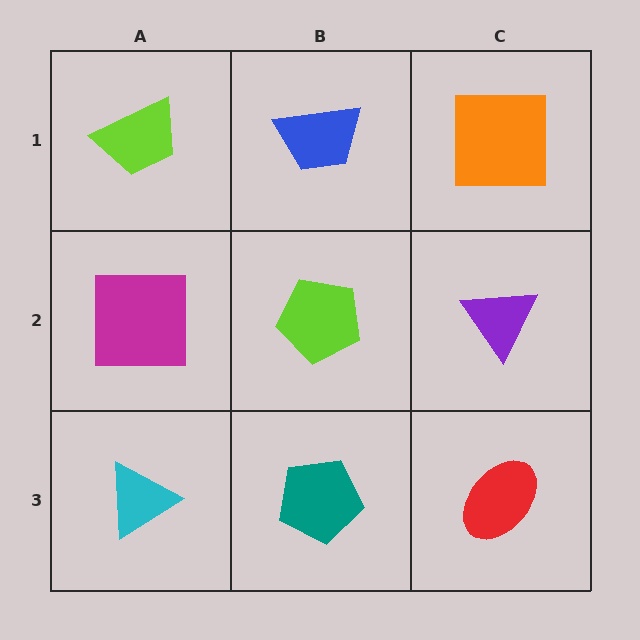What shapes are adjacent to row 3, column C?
A purple triangle (row 2, column C), a teal pentagon (row 3, column B).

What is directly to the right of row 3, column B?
A red ellipse.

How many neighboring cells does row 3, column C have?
2.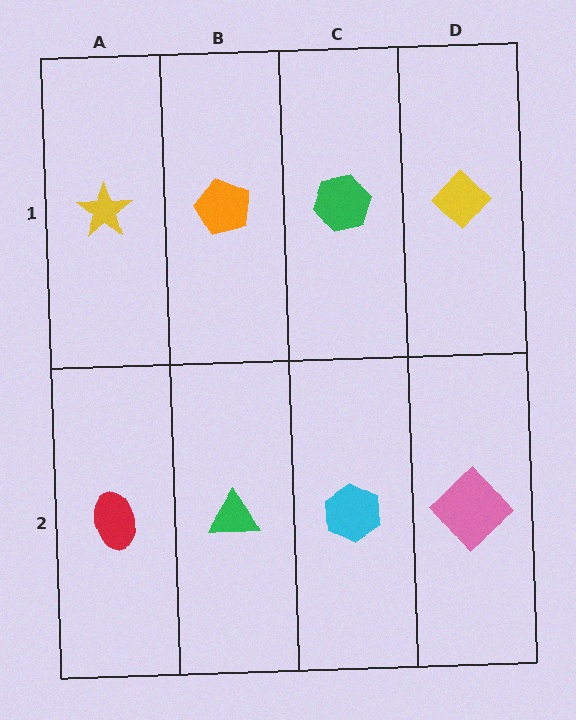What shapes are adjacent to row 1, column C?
A cyan hexagon (row 2, column C), an orange pentagon (row 1, column B), a yellow diamond (row 1, column D).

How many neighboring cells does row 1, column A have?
2.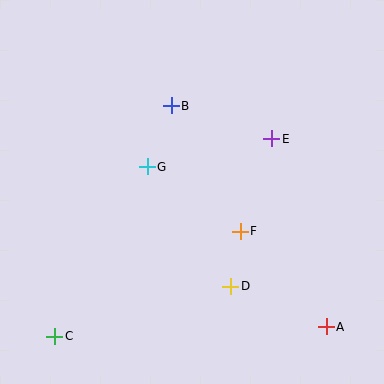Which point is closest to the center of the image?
Point G at (147, 167) is closest to the center.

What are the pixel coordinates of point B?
Point B is at (171, 106).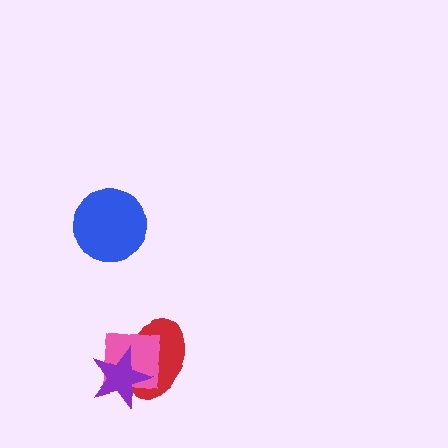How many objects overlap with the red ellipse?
2 objects overlap with the red ellipse.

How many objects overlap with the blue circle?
0 objects overlap with the blue circle.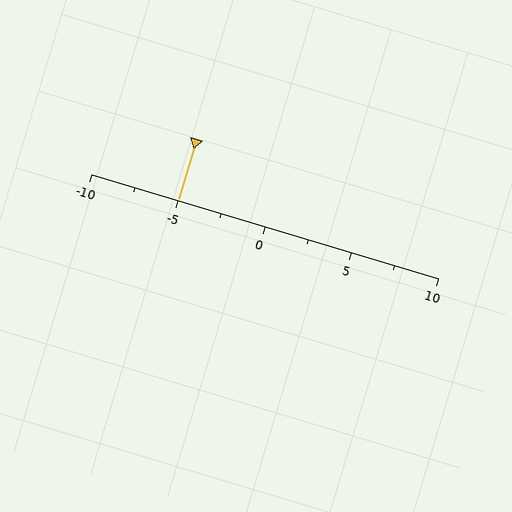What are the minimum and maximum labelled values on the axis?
The axis runs from -10 to 10.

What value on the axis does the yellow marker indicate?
The marker indicates approximately -5.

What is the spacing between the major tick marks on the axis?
The major ticks are spaced 5 apart.